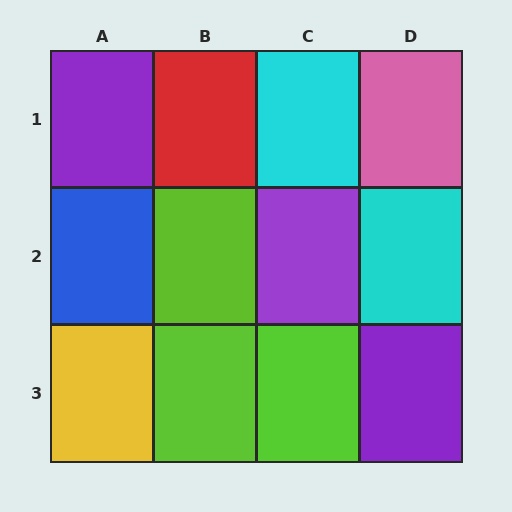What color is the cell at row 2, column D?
Cyan.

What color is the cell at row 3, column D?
Purple.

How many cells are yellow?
1 cell is yellow.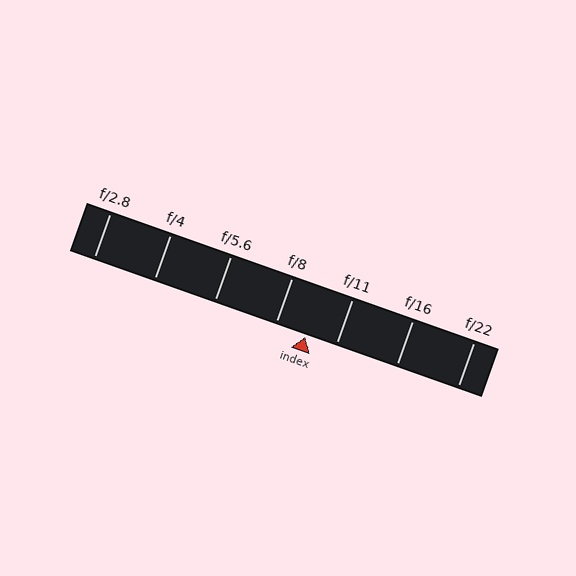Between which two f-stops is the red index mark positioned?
The index mark is between f/8 and f/11.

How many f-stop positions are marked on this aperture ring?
There are 7 f-stop positions marked.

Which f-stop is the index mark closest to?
The index mark is closest to f/11.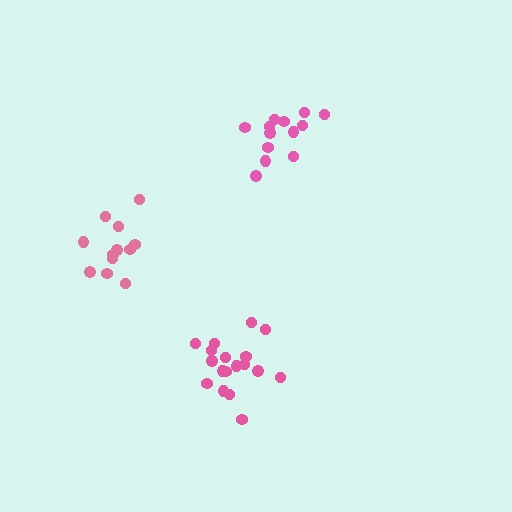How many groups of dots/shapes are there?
There are 3 groups.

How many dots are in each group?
Group 1: 18 dots, Group 2: 13 dots, Group 3: 12 dots (43 total).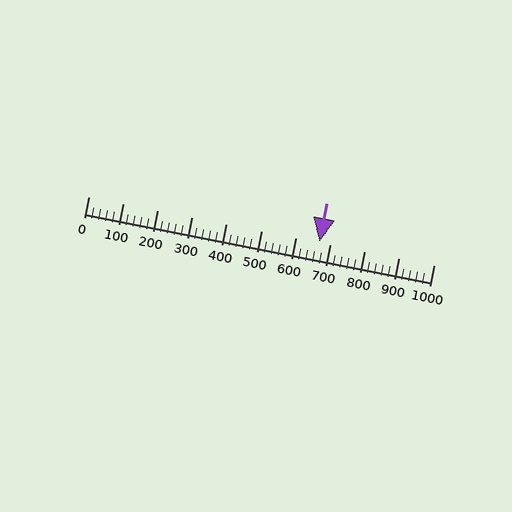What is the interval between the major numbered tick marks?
The major tick marks are spaced 100 units apart.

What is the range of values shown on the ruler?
The ruler shows values from 0 to 1000.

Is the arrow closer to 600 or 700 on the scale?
The arrow is closer to 700.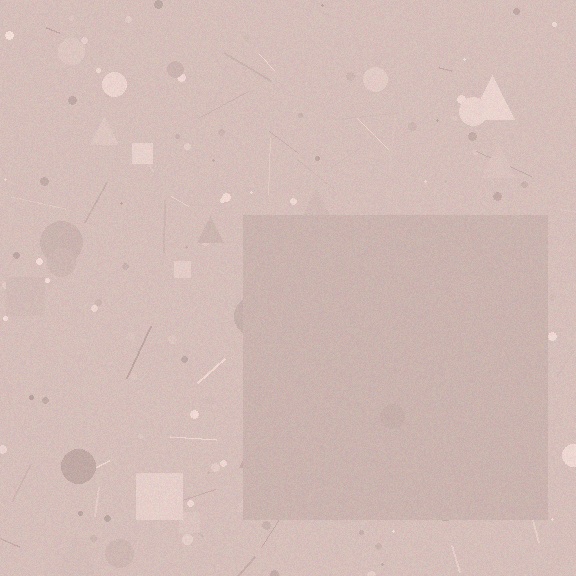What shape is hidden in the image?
A square is hidden in the image.